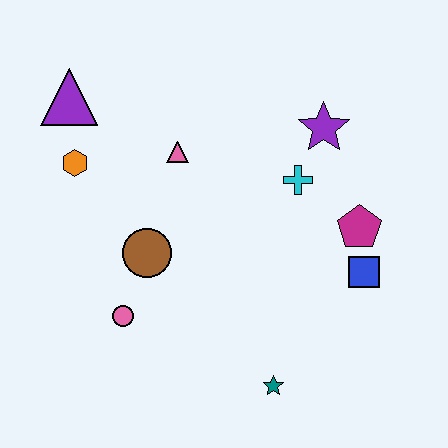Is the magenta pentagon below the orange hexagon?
Yes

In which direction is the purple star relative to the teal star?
The purple star is above the teal star.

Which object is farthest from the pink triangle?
The teal star is farthest from the pink triangle.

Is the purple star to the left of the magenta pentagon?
Yes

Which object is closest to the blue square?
The magenta pentagon is closest to the blue square.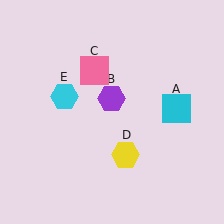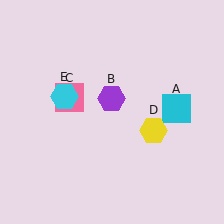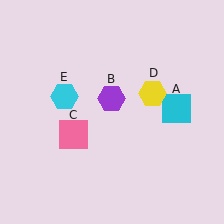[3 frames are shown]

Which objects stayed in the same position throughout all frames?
Cyan square (object A) and purple hexagon (object B) and cyan hexagon (object E) remained stationary.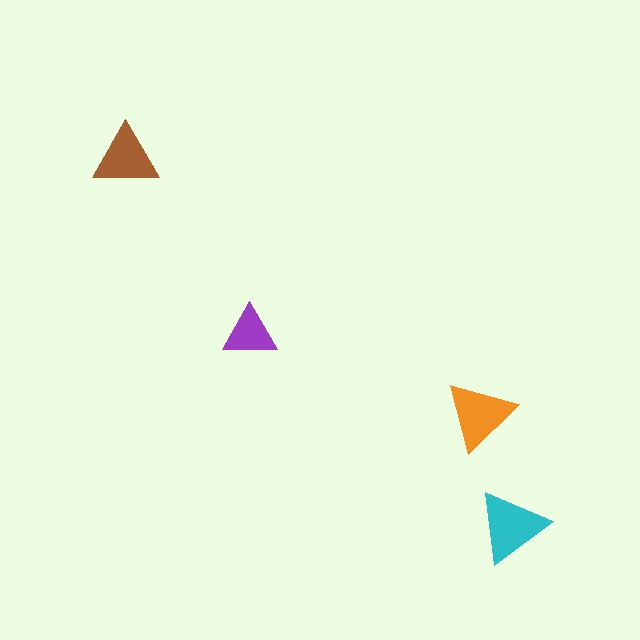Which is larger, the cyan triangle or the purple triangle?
The cyan one.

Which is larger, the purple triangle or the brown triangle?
The brown one.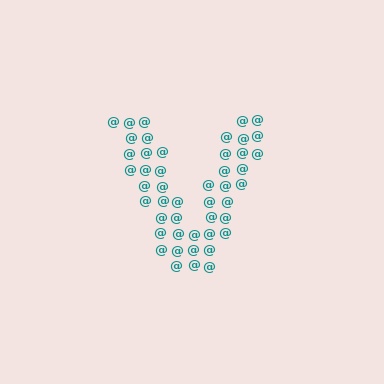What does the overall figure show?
The overall figure shows the letter V.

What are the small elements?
The small elements are at signs.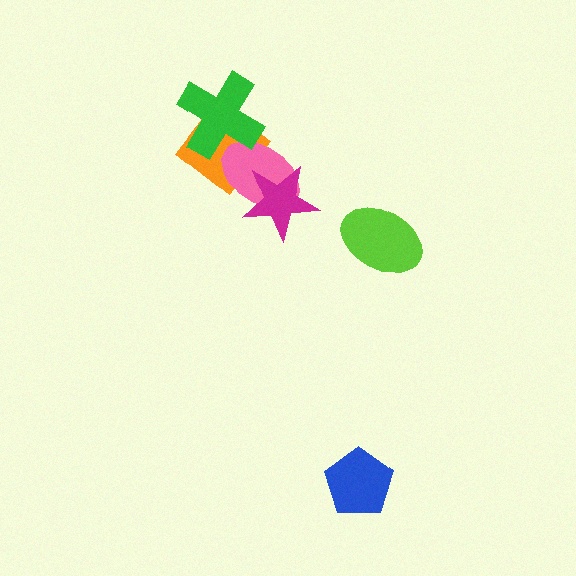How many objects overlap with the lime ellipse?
0 objects overlap with the lime ellipse.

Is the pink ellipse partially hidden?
Yes, it is partially covered by another shape.